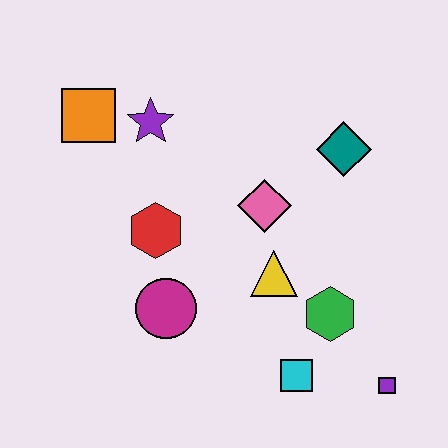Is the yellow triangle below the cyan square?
No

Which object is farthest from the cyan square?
The orange square is farthest from the cyan square.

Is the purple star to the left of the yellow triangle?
Yes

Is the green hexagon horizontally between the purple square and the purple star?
Yes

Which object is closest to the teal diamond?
The pink diamond is closest to the teal diamond.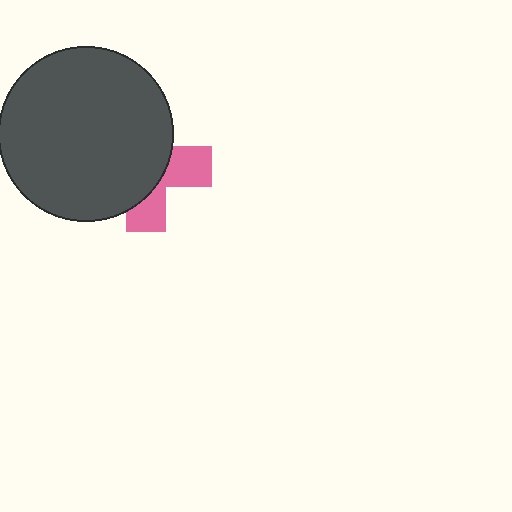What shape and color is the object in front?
The object in front is a dark gray circle.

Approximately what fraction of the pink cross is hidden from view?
Roughly 65% of the pink cross is hidden behind the dark gray circle.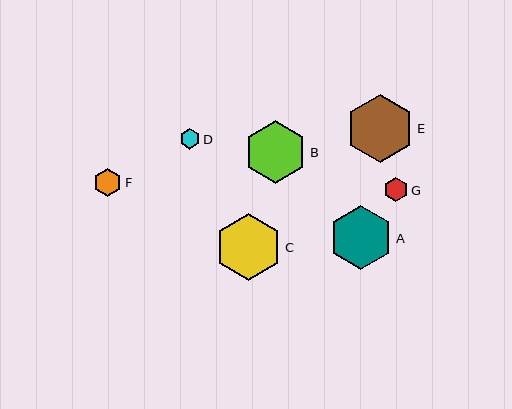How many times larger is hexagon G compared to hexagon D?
Hexagon G is approximately 1.2 times the size of hexagon D.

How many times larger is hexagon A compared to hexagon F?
Hexagon A is approximately 2.3 times the size of hexagon F.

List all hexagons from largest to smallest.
From largest to smallest: E, C, A, B, F, G, D.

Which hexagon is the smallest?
Hexagon D is the smallest with a size of approximately 20 pixels.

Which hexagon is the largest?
Hexagon E is the largest with a size of approximately 68 pixels.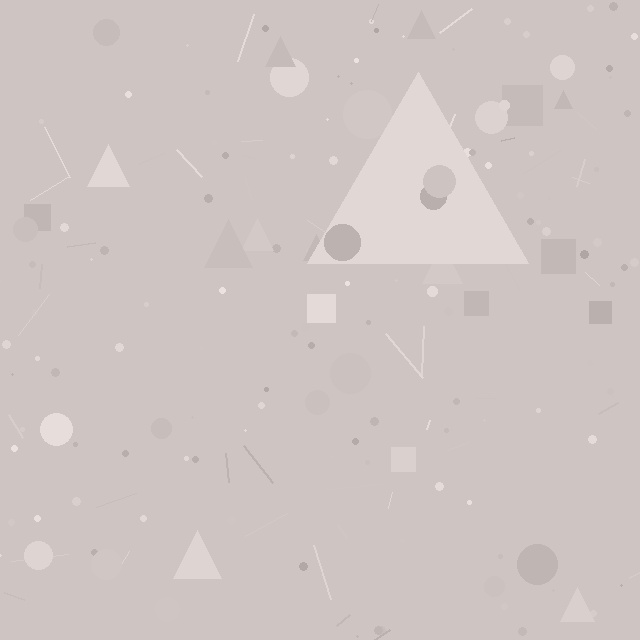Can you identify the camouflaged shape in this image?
The camouflaged shape is a triangle.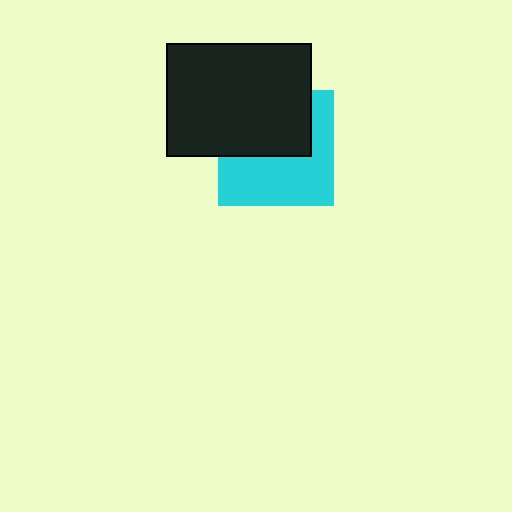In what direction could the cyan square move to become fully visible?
The cyan square could move down. That would shift it out from behind the black rectangle entirely.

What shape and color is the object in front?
The object in front is a black rectangle.